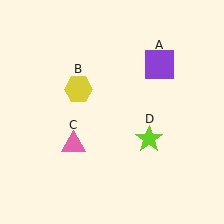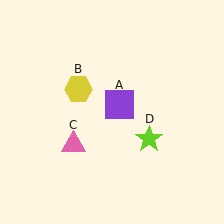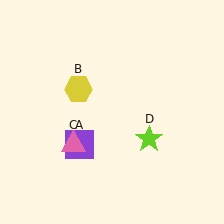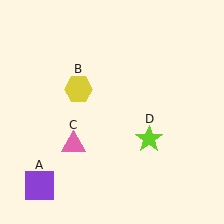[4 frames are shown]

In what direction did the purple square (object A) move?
The purple square (object A) moved down and to the left.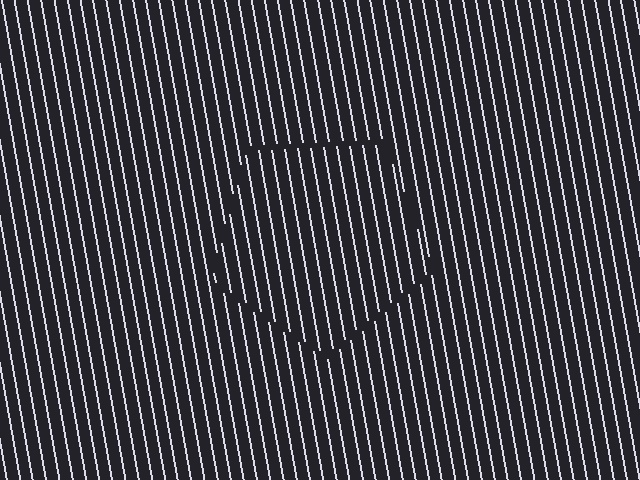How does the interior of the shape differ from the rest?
The interior of the shape contains the same grating, shifted by half a period — the contour is defined by the phase discontinuity where line-ends from the inner and outer gratings abut.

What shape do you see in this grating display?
An illusory pentagon. The interior of the shape contains the same grating, shifted by half a period — the contour is defined by the phase discontinuity where line-ends from the inner and outer gratings abut.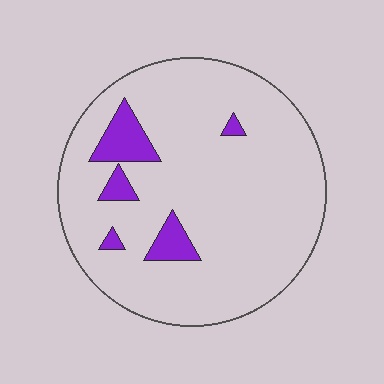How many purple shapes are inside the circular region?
5.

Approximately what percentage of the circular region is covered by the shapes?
Approximately 10%.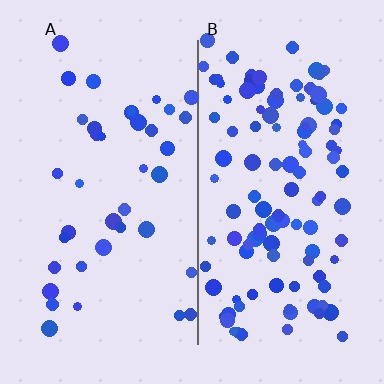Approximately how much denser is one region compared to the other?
Approximately 2.9× — region B over region A.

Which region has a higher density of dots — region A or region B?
B (the right).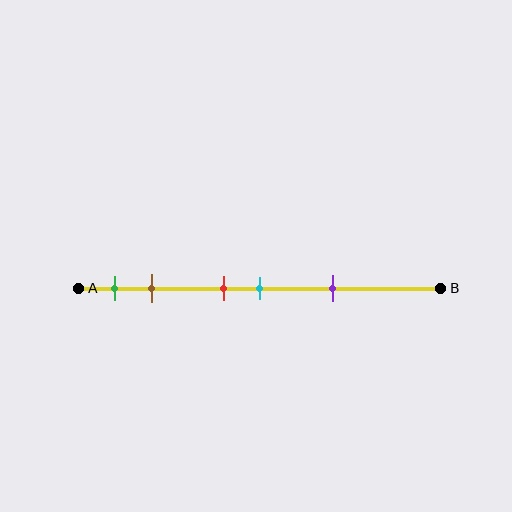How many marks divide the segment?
There are 5 marks dividing the segment.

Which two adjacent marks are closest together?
The red and cyan marks are the closest adjacent pair.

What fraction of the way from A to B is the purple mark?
The purple mark is approximately 70% (0.7) of the way from A to B.